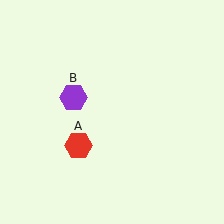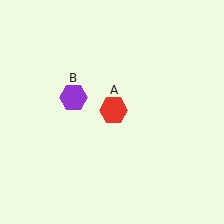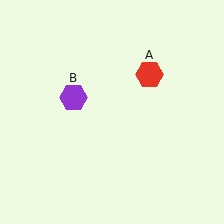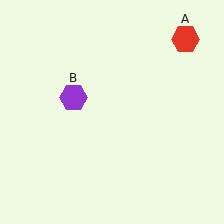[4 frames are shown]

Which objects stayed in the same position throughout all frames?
Purple hexagon (object B) remained stationary.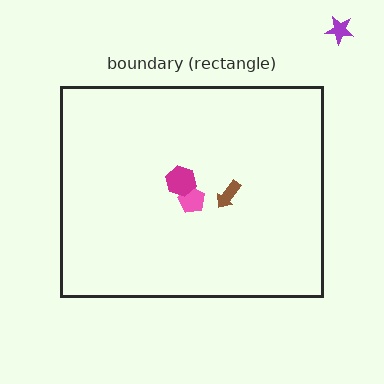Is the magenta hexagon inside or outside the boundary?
Inside.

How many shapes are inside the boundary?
3 inside, 1 outside.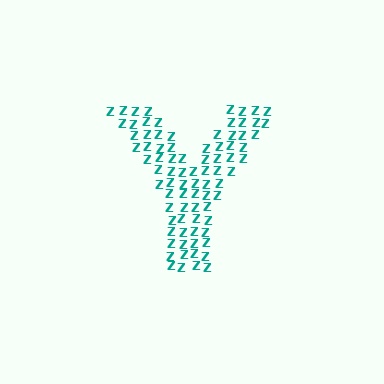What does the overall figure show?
The overall figure shows the letter Y.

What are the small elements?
The small elements are letter Z's.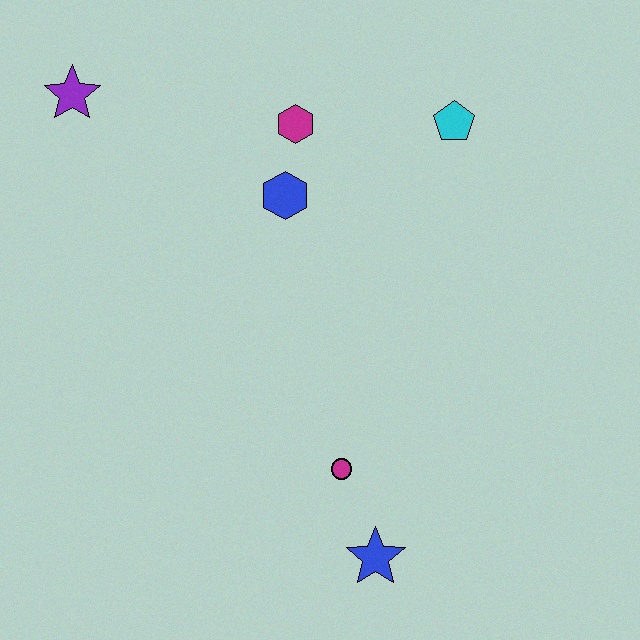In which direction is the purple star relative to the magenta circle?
The purple star is above the magenta circle.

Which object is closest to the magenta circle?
The blue star is closest to the magenta circle.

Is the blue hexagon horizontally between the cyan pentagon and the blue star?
No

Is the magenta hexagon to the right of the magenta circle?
No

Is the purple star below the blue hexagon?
No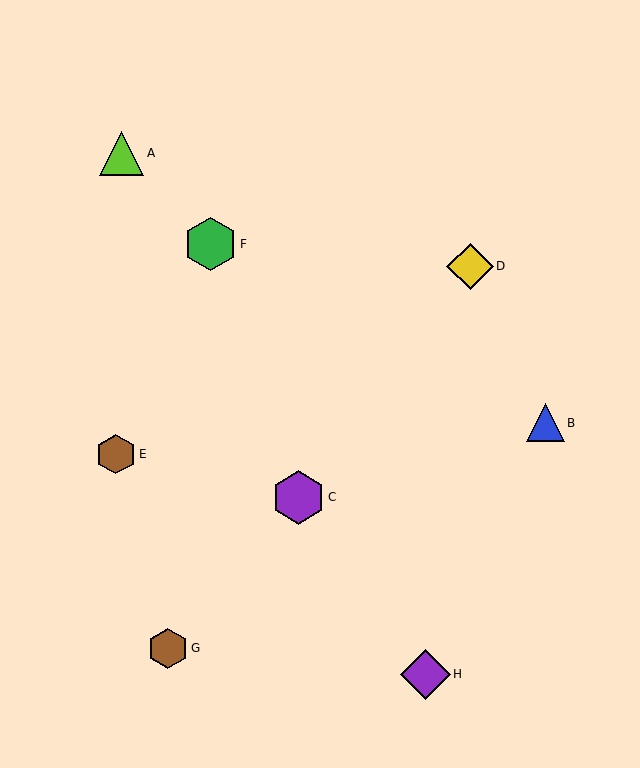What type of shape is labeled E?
Shape E is a brown hexagon.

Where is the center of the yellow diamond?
The center of the yellow diamond is at (470, 266).